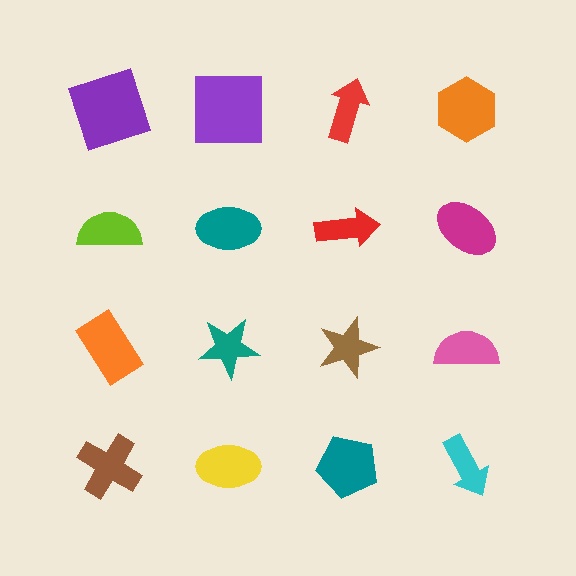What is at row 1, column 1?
A purple square.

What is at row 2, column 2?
A teal ellipse.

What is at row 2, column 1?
A lime semicircle.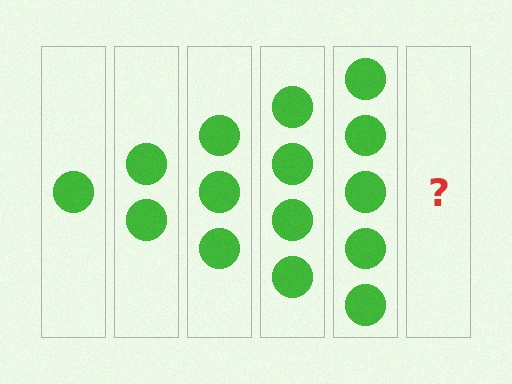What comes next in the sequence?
The next element should be 6 circles.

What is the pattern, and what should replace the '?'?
The pattern is that each step adds one more circle. The '?' should be 6 circles.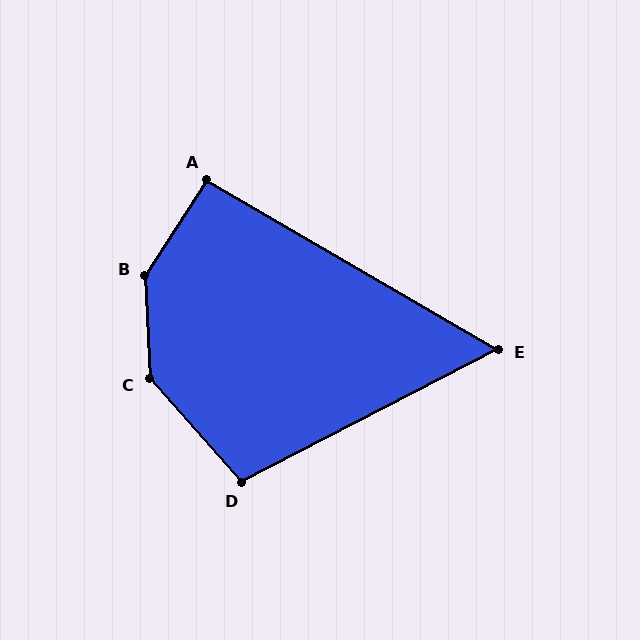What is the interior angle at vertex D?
Approximately 104 degrees (obtuse).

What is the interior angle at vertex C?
Approximately 141 degrees (obtuse).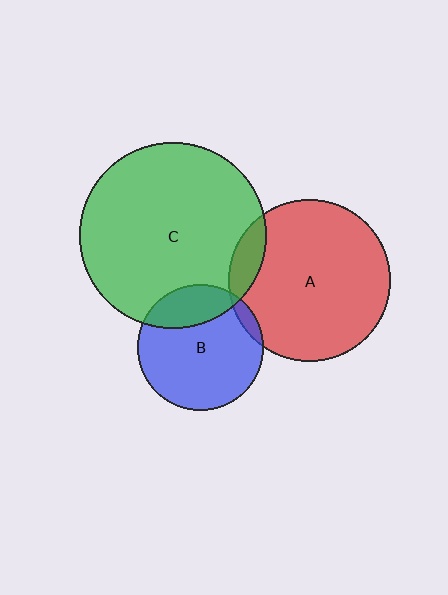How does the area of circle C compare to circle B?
Approximately 2.2 times.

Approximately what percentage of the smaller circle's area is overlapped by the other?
Approximately 5%.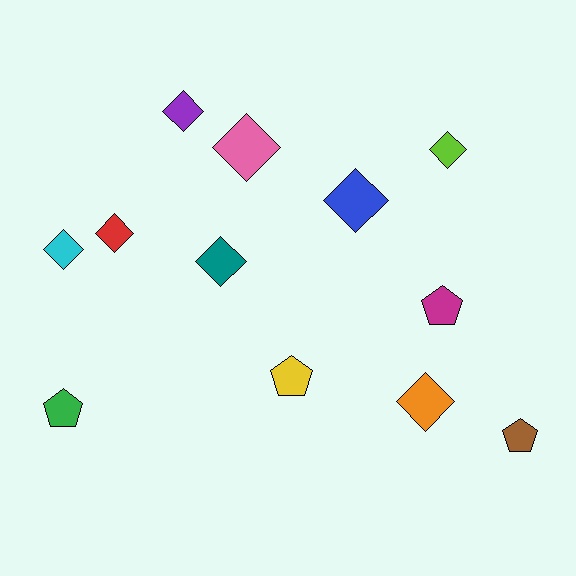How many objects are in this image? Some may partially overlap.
There are 12 objects.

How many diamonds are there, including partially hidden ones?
There are 8 diamonds.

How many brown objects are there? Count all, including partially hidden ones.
There is 1 brown object.